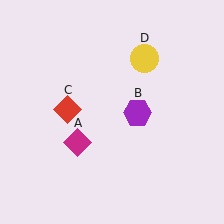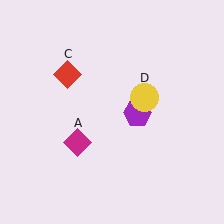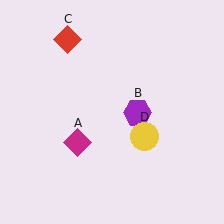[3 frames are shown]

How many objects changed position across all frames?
2 objects changed position: red diamond (object C), yellow circle (object D).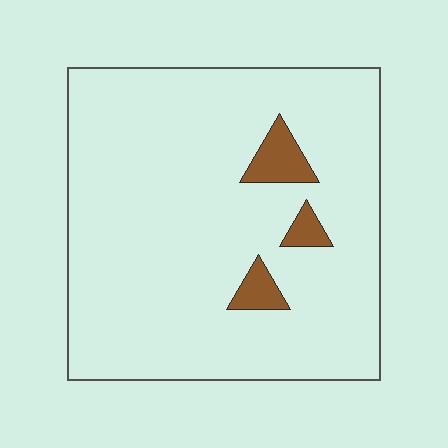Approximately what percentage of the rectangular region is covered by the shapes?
Approximately 5%.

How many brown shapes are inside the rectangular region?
3.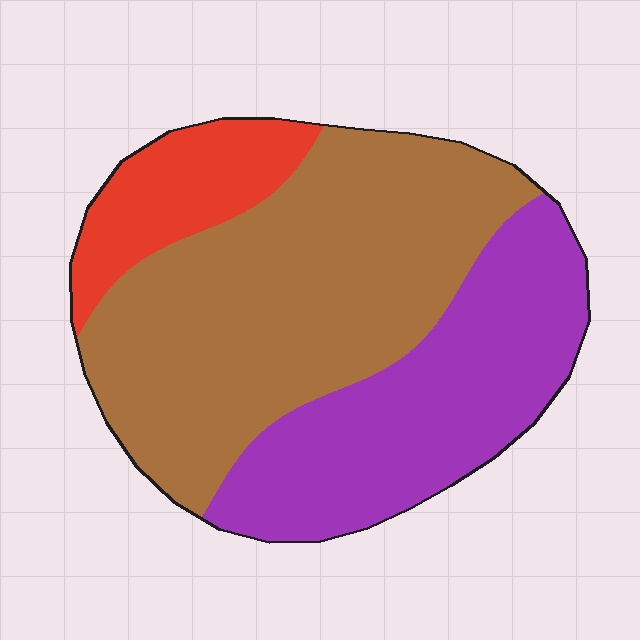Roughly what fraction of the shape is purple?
Purple covers 34% of the shape.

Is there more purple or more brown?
Brown.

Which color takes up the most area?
Brown, at roughly 50%.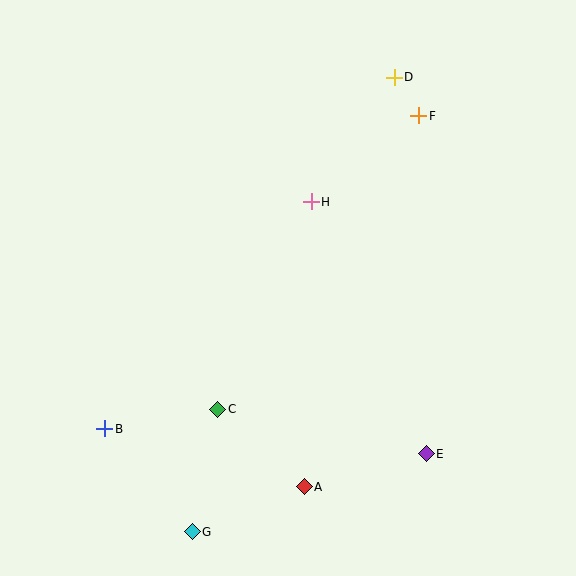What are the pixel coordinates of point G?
Point G is at (192, 532).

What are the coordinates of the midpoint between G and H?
The midpoint between G and H is at (252, 367).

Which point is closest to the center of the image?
Point H at (311, 202) is closest to the center.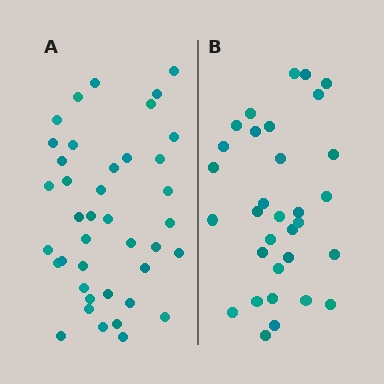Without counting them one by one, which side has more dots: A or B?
Region A (the left region) has more dots.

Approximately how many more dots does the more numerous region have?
Region A has roughly 8 or so more dots than region B.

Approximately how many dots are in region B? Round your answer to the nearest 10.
About 30 dots. (The exact count is 32, which rounds to 30.)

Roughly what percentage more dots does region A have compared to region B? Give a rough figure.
About 25% more.